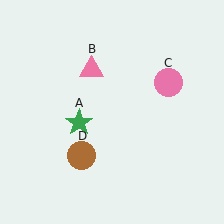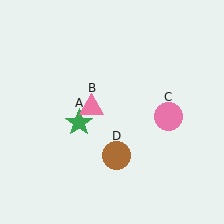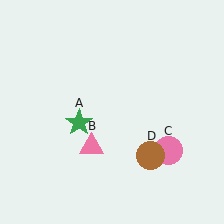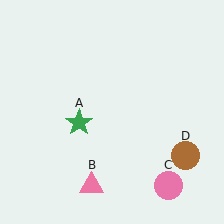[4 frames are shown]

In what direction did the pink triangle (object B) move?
The pink triangle (object B) moved down.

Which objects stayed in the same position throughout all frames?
Green star (object A) remained stationary.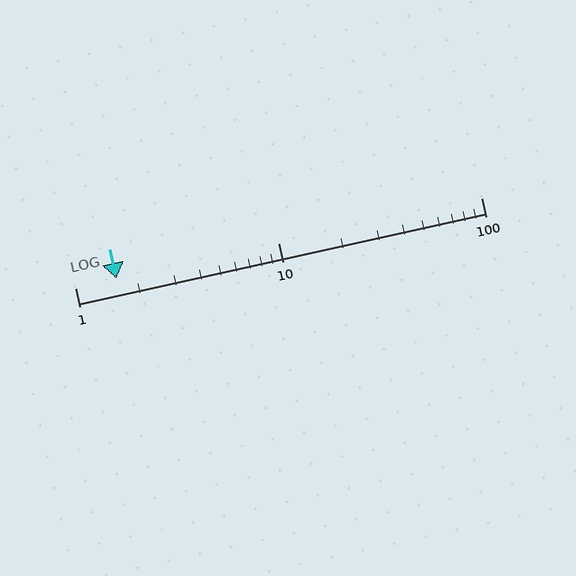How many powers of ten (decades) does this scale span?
The scale spans 2 decades, from 1 to 100.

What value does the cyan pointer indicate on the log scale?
The pointer indicates approximately 1.6.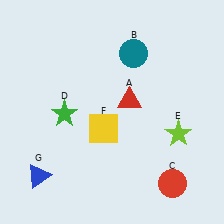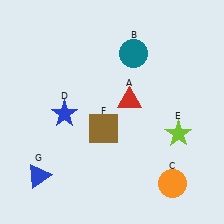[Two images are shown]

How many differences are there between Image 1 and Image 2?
There are 3 differences between the two images.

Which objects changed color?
C changed from red to orange. D changed from green to blue. F changed from yellow to brown.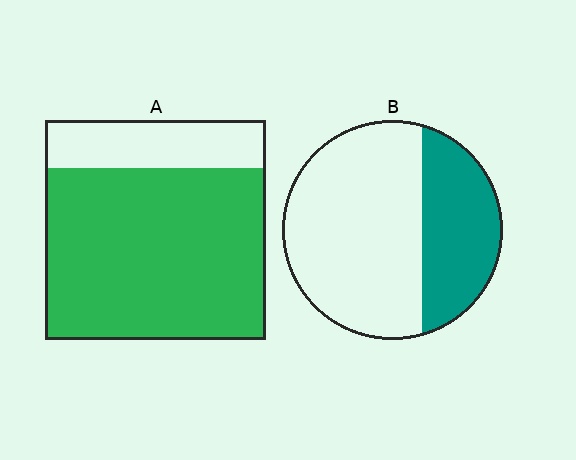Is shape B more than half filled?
No.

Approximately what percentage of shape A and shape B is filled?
A is approximately 80% and B is approximately 35%.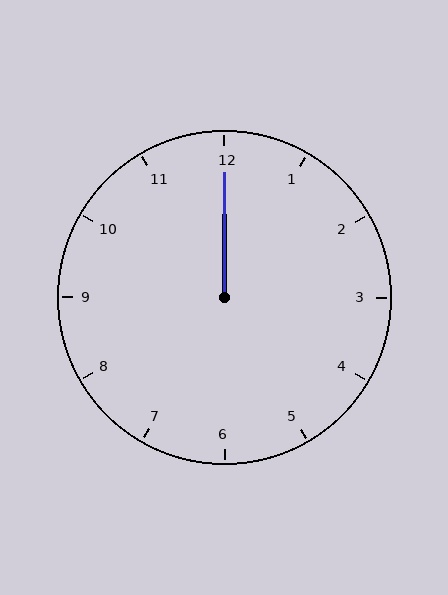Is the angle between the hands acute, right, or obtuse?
It is acute.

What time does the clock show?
12:00.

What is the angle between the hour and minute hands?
Approximately 0 degrees.